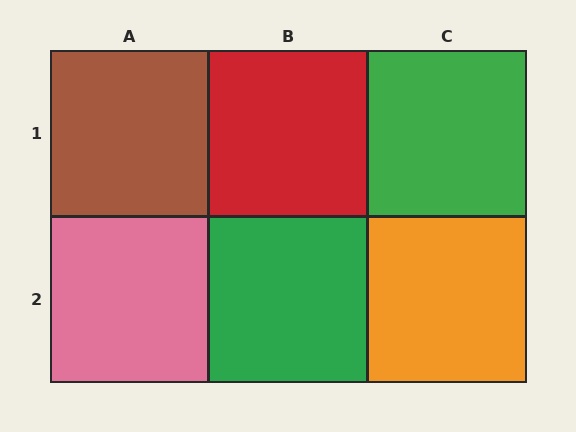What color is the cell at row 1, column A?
Brown.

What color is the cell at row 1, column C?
Green.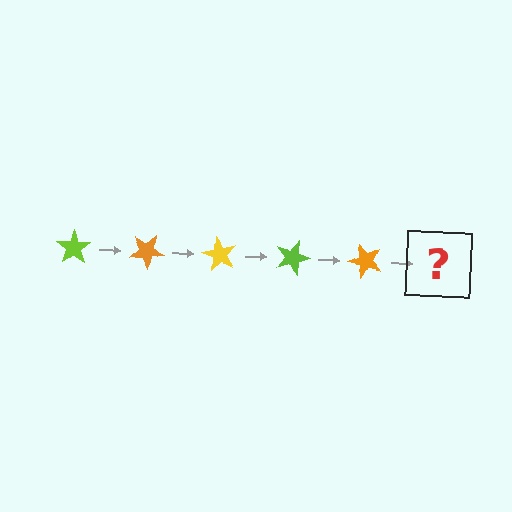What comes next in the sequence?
The next element should be a yellow star, rotated 150 degrees from the start.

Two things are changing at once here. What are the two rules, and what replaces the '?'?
The two rules are that it rotates 30 degrees each step and the color cycles through lime, orange, and yellow. The '?' should be a yellow star, rotated 150 degrees from the start.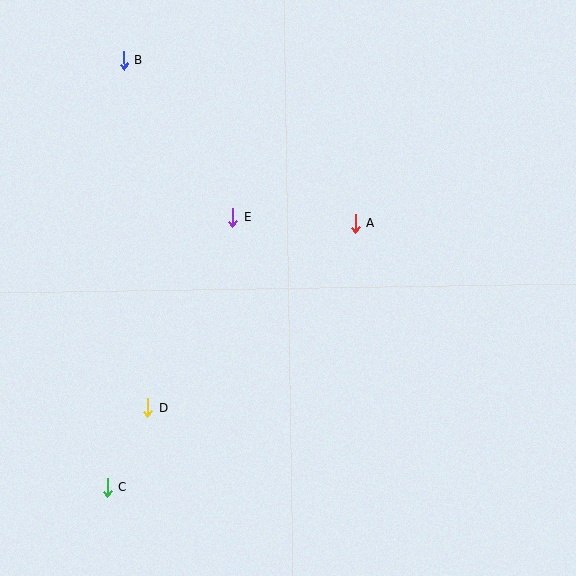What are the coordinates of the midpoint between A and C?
The midpoint between A and C is at (231, 355).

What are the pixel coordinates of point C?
Point C is at (108, 487).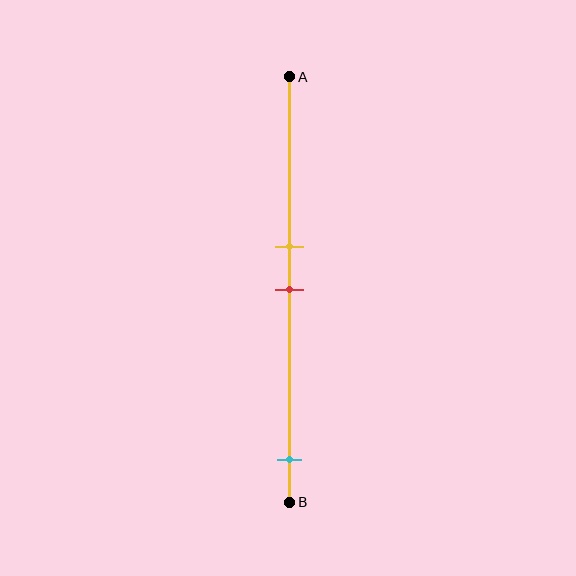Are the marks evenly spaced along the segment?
No, the marks are not evenly spaced.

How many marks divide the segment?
There are 3 marks dividing the segment.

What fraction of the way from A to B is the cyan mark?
The cyan mark is approximately 90% (0.9) of the way from A to B.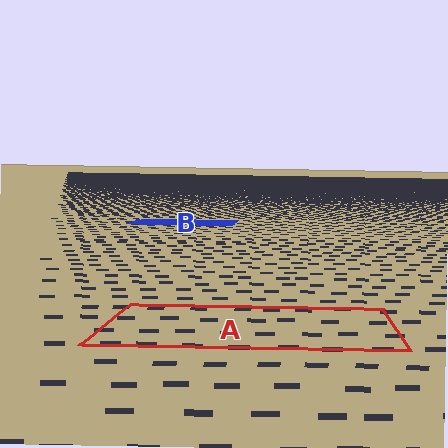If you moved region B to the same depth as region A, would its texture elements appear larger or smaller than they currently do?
They would appear larger. At a closer depth, the same texture elements are projected at a bigger on-screen size.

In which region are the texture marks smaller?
The texture marks are smaller in region B, because it is farther away.